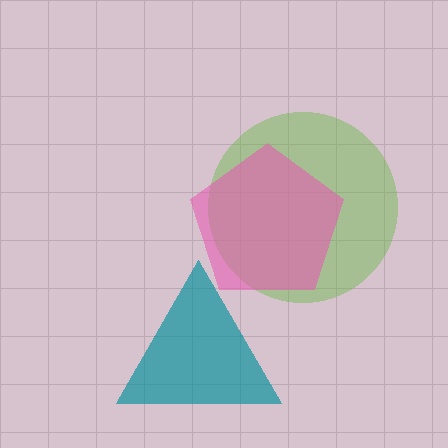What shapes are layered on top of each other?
The layered shapes are: a lime circle, a teal triangle, a pink pentagon.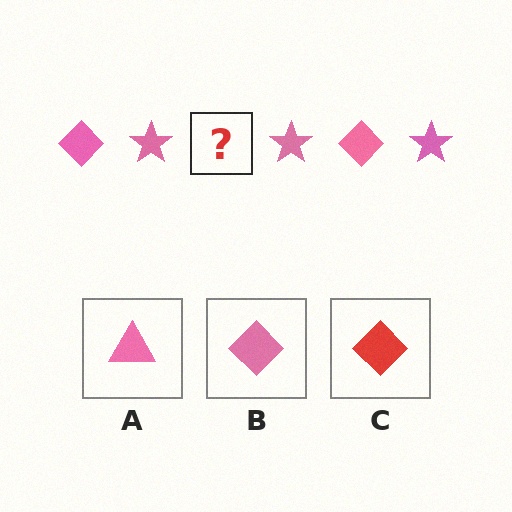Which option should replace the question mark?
Option B.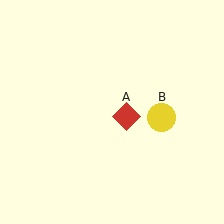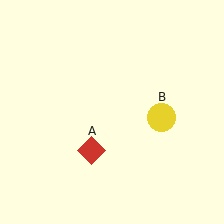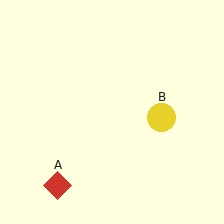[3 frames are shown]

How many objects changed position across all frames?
1 object changed position: red diamond (object A).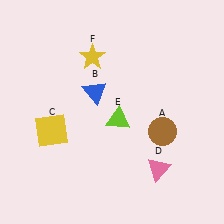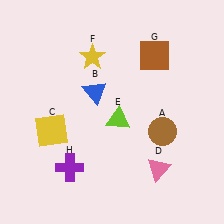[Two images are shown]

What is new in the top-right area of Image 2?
A brown square (G) was added in the top-right area of Image 2.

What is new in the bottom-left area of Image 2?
A purple cross (H) was added in the bottom-left area of Image 2.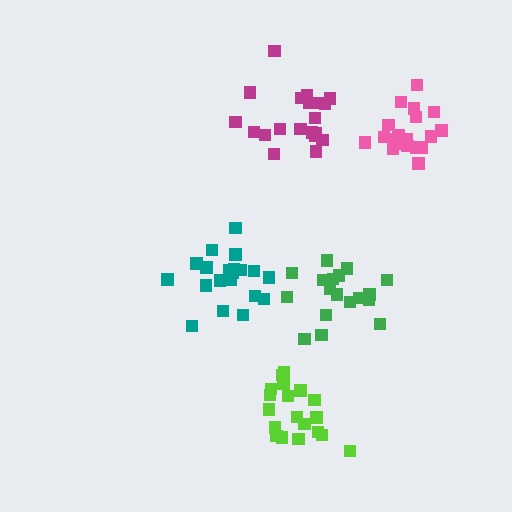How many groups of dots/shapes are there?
There are 5 groups.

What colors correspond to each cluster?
The clusters are colored: lime, pink, green, magenta, teal.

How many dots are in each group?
Group 1: 19 dots, Group 2: 20 dots, Group 3: 18 dots, Group 4: 20 dots, Group 5: 20 dots (97 total).